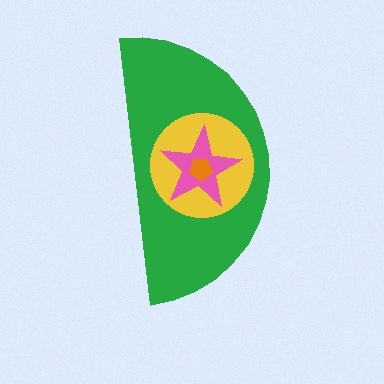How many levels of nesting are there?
4.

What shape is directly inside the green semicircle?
The yellow circle.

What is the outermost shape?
The green semicircle.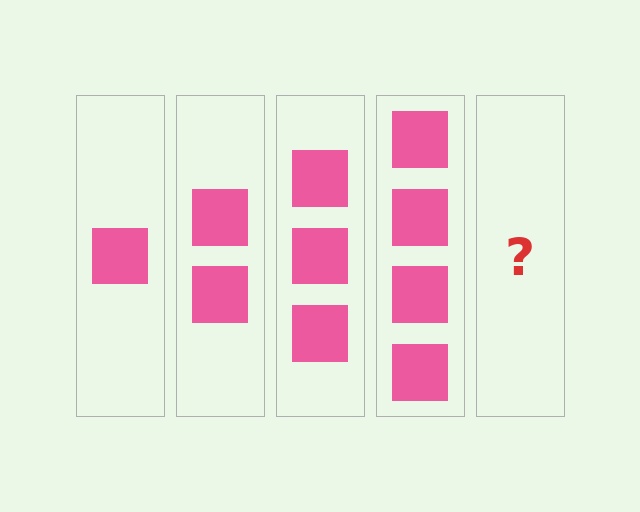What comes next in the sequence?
The next element should be 5 squares.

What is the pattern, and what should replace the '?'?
The pattern is that each step adds one more square. The '?' should be 5 squares.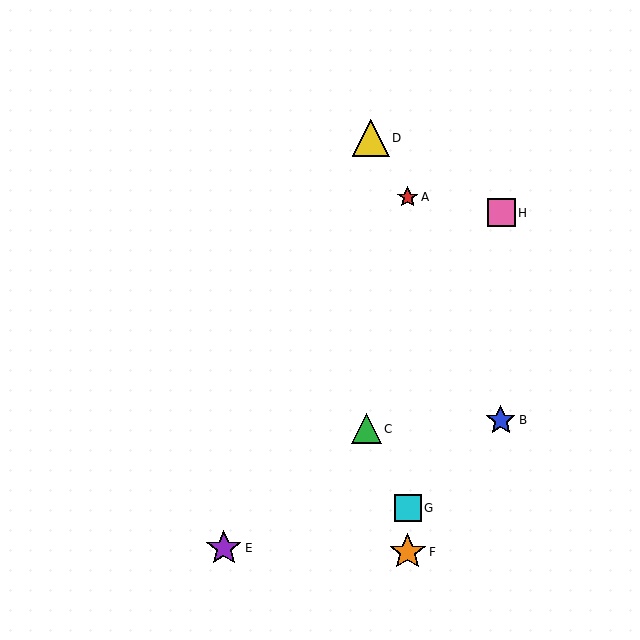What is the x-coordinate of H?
Object H is at x≈501.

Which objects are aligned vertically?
Objects A, F, G are aligned vertically.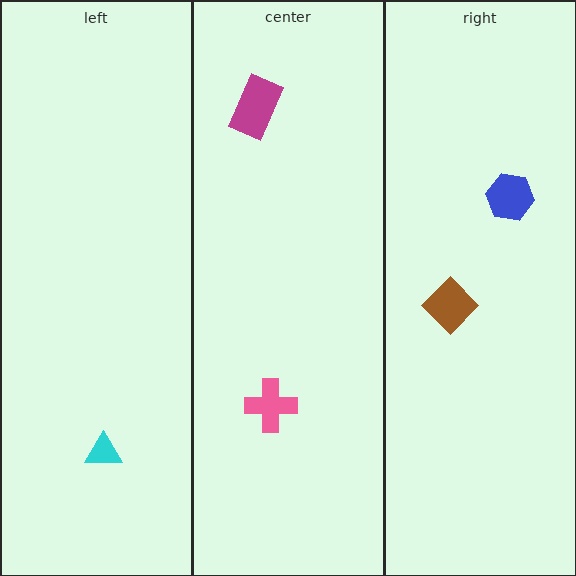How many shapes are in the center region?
2.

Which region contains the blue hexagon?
The right region.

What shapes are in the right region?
The blue hexagon, the brown diamond.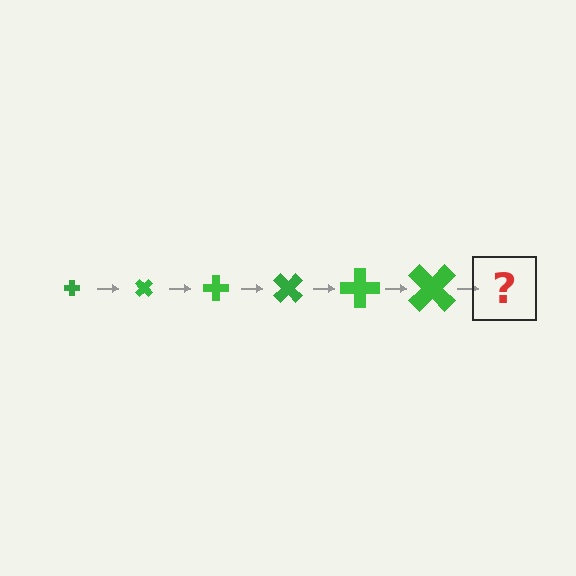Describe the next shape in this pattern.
It should be a cross, larger than the previous one and rotated 270 degrees from the start.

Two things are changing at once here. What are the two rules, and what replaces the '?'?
The two rules are that the cross grows larger each step and it rotates 45 degrees each step. The '?' should be a cross, larger than the previous one and rotated 270 degrees from the start.